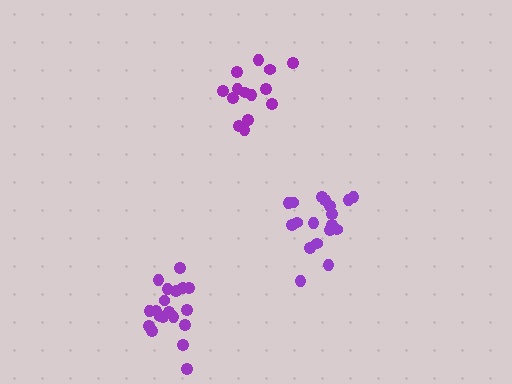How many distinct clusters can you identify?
There are 3 distinct clusters.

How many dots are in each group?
Group 1: 18 dots, Group 2: 14 dots, Group 3: 19 dots (51 total).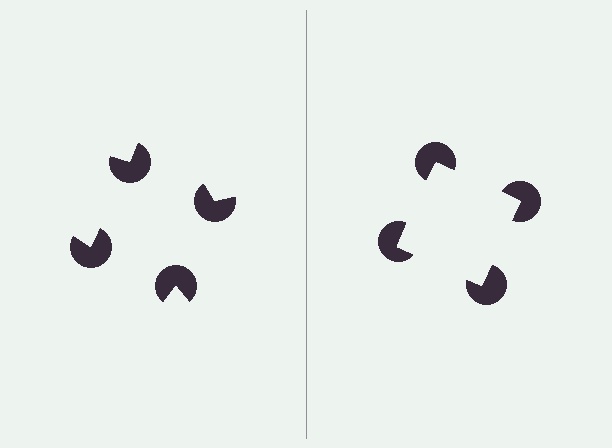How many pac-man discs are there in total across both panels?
8 — 4 on each side.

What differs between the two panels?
The pac-man discs are positioned identically on both sides; only the wedge orientations differ. On the right they align to a square; on the left they are misaligned.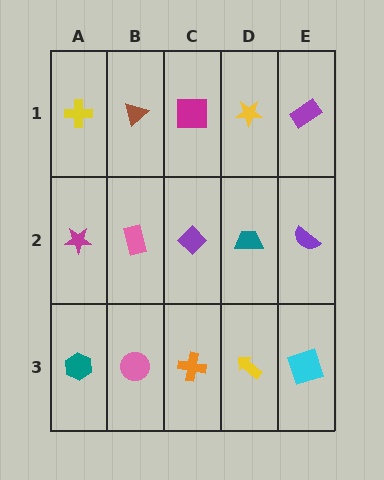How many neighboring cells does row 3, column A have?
2.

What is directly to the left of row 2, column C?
A pink rectangle.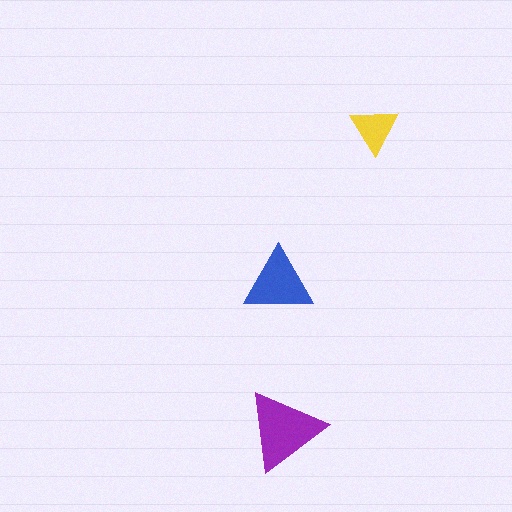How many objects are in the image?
There are 3 objects in the image.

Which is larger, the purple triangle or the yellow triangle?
The purple one.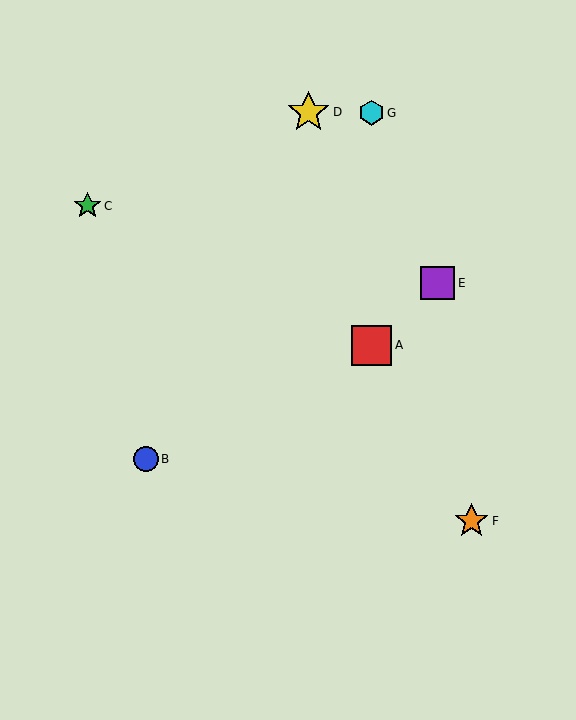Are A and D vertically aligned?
No, A is at x≈372 and D is at x≈309.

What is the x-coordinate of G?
Object G is at x≈372.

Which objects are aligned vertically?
Objects A, G are aligned vertically.